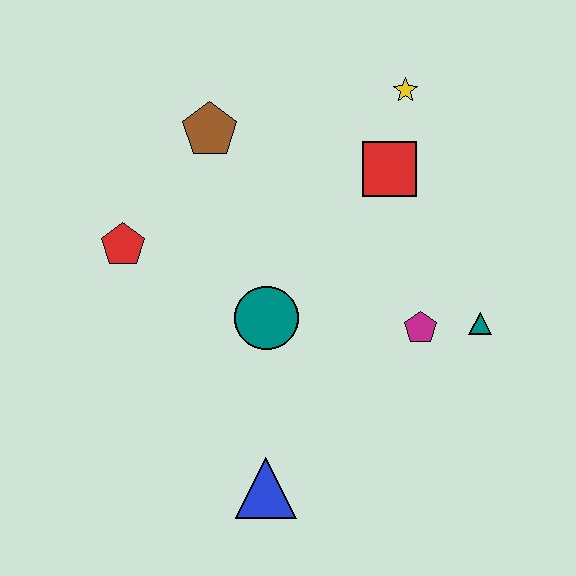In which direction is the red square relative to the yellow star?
The red square is below the yellow star.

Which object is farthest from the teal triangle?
The red pentagon is farthest from the teal triangle.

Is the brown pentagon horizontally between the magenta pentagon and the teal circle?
No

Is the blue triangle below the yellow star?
Yes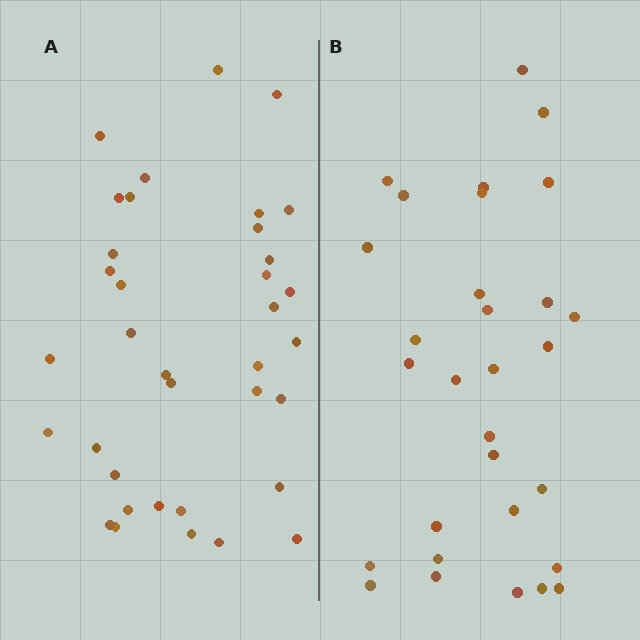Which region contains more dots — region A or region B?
Region A (the left region) has more dots.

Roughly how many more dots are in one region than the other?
Region A has about 6 more dots than region B.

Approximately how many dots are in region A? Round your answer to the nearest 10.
About 40 dots. (The exact count is 36, which rounds to 40.)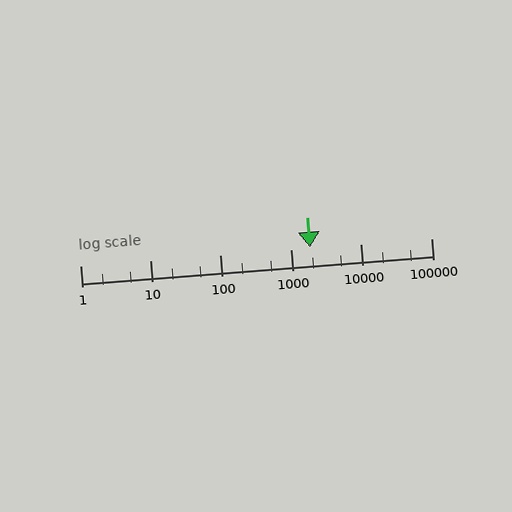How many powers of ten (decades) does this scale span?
The scale spans 5 decades, from 1 to 100000.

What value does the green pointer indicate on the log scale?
The pointer indicates approximately 1900.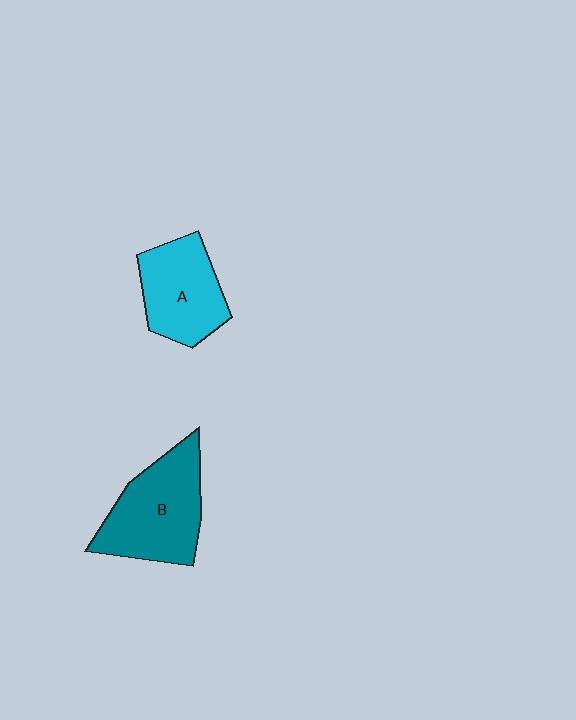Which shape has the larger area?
Shape B (teal).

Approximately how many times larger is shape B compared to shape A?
Approximately 1.3 times.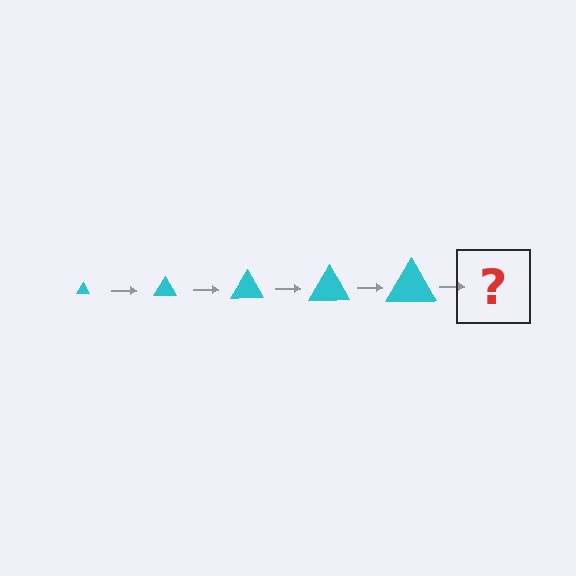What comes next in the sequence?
The next element should be a cyan triangle, larger than the previous one.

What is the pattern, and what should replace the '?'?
The pattern is that the triangle gets progressively larger each step. The '?' should be a cyan triangle, larger than the previous one.